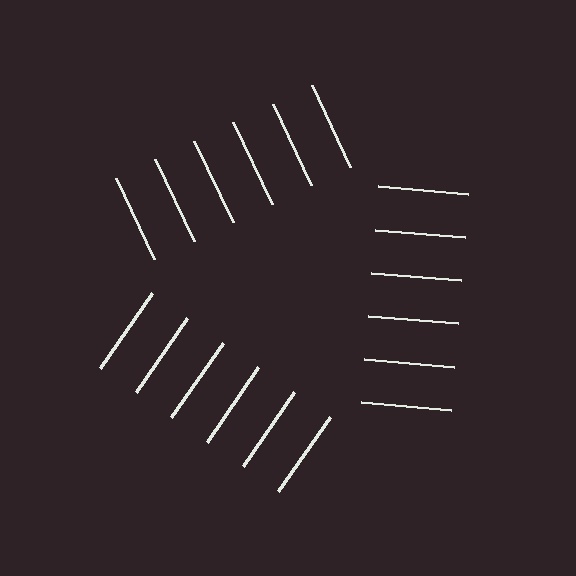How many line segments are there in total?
18 — 6 along each of the 3 edges.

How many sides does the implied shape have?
3 sides — the line-ends trace a triangle.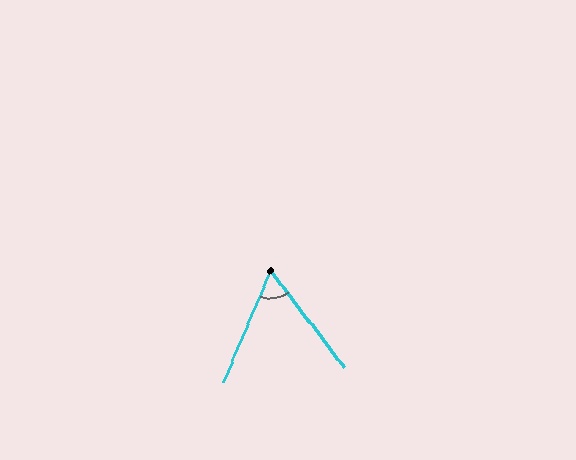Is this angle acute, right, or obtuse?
It is acute.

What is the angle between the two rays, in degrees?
Approximately 60 degrees.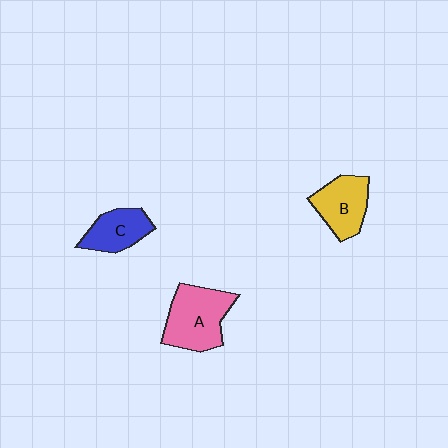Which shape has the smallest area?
Shape C (blue).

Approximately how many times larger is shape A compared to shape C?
Approximately 1.5 times.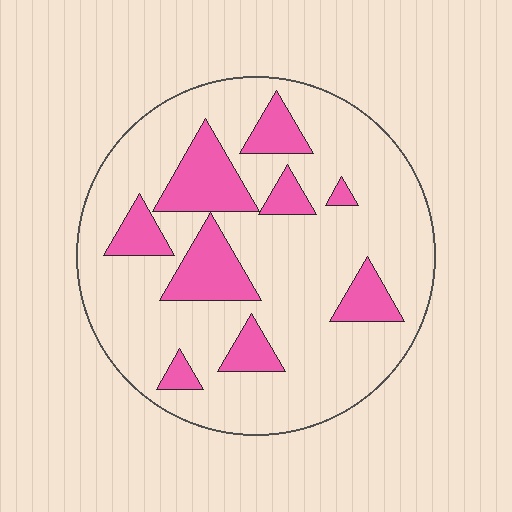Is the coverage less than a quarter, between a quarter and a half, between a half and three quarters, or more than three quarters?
Less than a quarter.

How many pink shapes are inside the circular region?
9.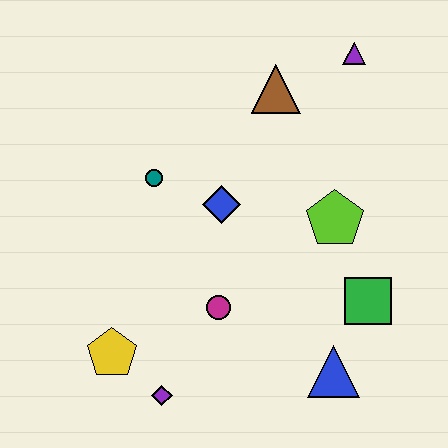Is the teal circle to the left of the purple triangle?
Yes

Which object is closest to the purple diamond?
The yellow pentagon is closest to the purple diamond.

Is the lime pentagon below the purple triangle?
Yes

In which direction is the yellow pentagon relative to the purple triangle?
The yellow pentagon is below the purple triangle.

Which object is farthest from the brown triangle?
The purple diamond is farthest from the brown triangle.